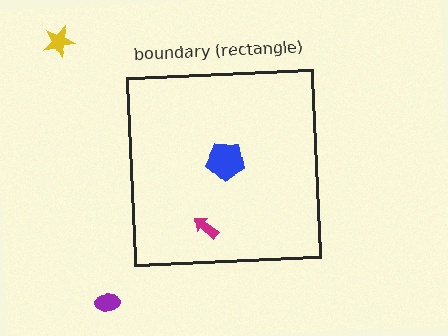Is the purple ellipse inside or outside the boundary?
Outside.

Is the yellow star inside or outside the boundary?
Outside.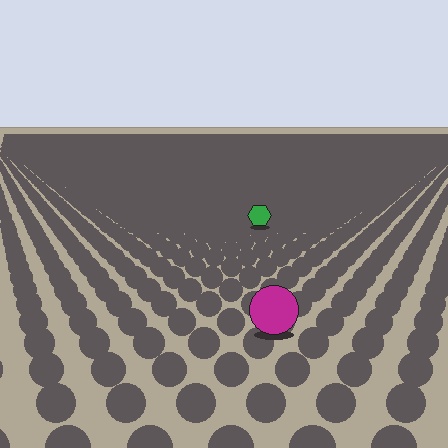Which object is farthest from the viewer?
The green hexagon is farthest from the viewer. It appears smaller and the ground texture around it is denser.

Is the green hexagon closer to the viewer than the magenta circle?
No. The magenta circle is closer — you can tell from the texture gradient: the ground texture is coarser near it.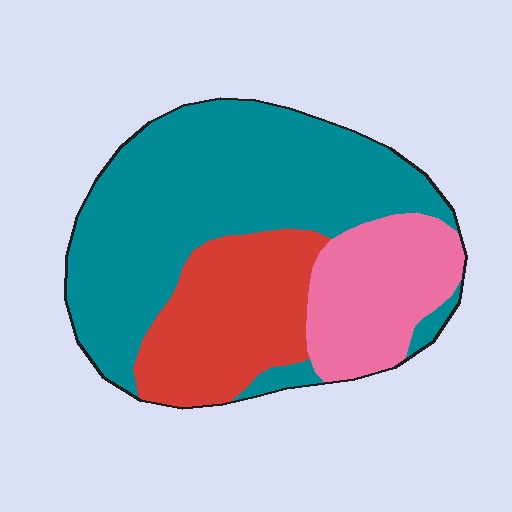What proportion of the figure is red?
Red takes up between a sixth and a third of the figure.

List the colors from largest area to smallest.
From largest to smallest: teal, red, pink.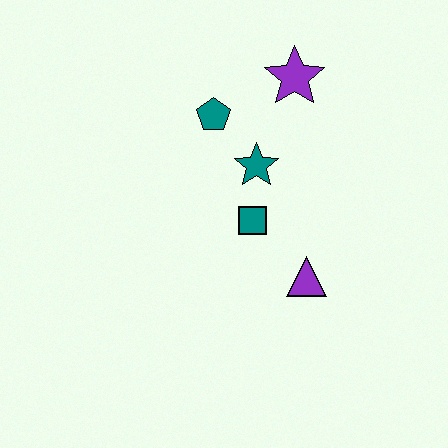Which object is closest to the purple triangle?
The teal square is closest to the purple triangle.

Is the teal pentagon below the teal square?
No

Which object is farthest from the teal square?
The purple star is farthest from the teal square.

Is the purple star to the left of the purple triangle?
Yes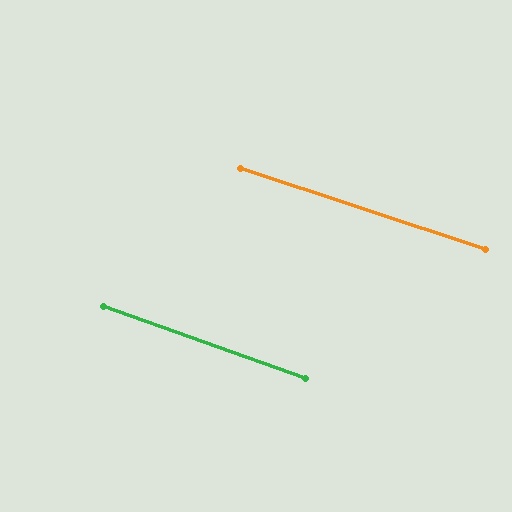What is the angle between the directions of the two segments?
Approximately 1 degree.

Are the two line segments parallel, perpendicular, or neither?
Parallel — their directions differ by only 1.2°.